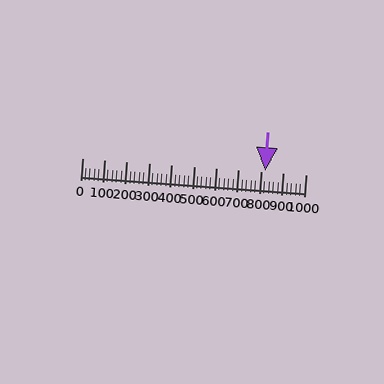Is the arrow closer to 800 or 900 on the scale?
The arrow is closer to 800.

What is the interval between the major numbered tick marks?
The major tick marks are spaced 100 units apart.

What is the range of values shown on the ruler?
The ruler shows values from 0 to 1000.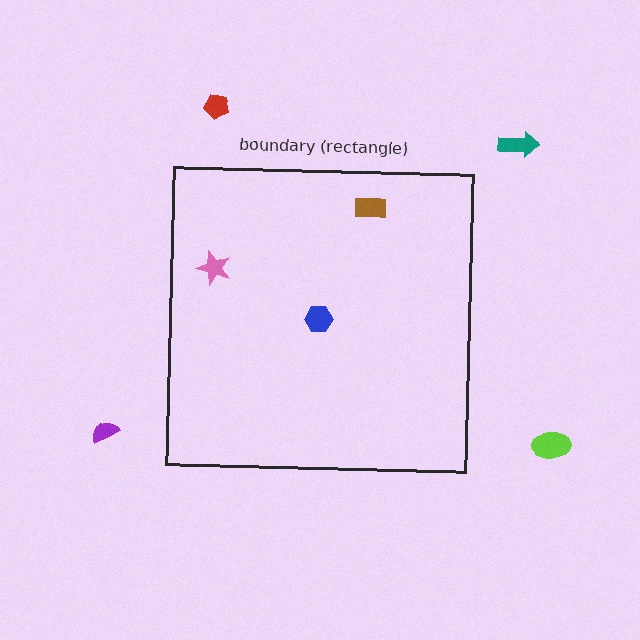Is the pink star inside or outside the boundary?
Inside.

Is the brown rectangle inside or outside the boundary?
Inside.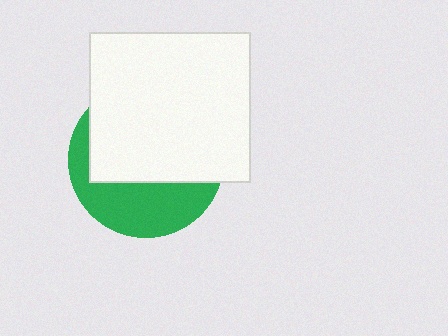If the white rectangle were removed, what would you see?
You would see the complete green circle.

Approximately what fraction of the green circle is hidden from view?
Roughly 62% of the green circle is hidden behind the white rectangle.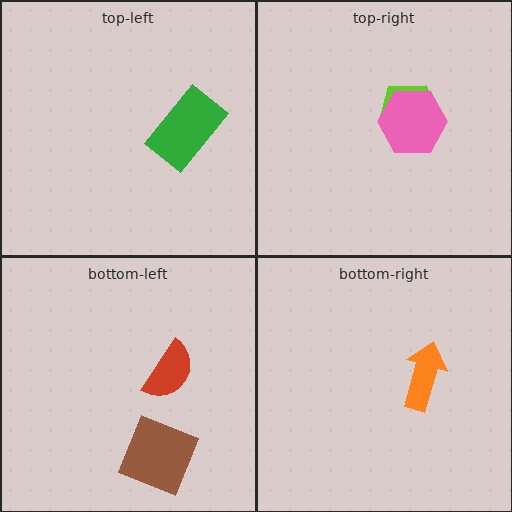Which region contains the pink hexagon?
The top-right region.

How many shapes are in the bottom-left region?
2.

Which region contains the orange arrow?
The bottom-right region.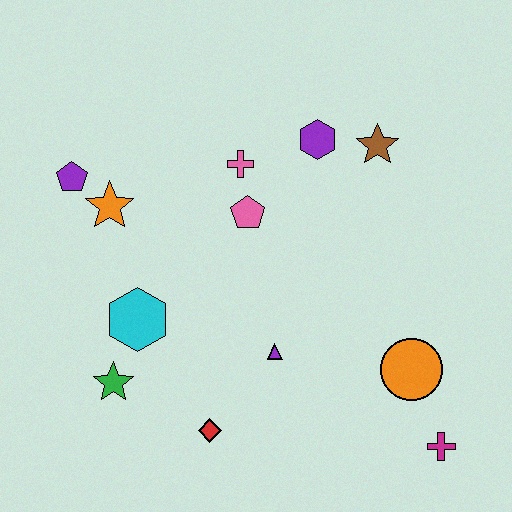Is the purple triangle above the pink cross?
No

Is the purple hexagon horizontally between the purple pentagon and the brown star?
Yes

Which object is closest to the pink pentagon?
The pink cross is closest to the pink pentagon.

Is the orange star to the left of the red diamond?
Yes